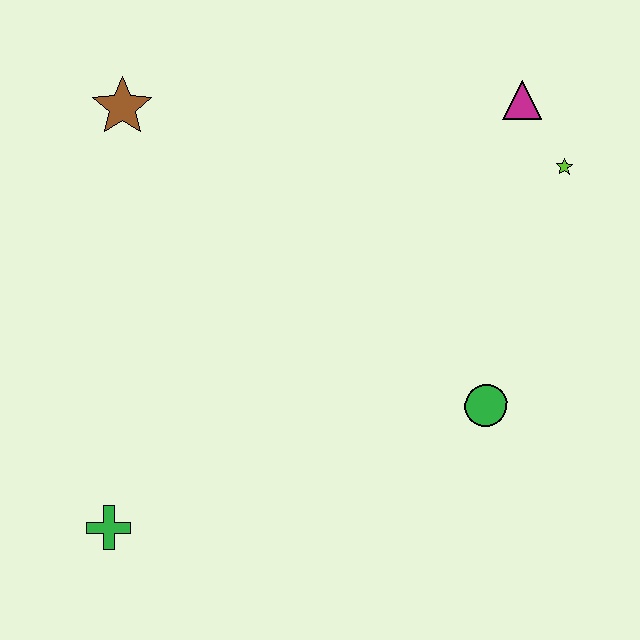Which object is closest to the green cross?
The green circle is closest to the green cross.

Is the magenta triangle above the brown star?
Yes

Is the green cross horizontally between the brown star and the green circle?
No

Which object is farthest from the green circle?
The brown star is farthest from the green circle.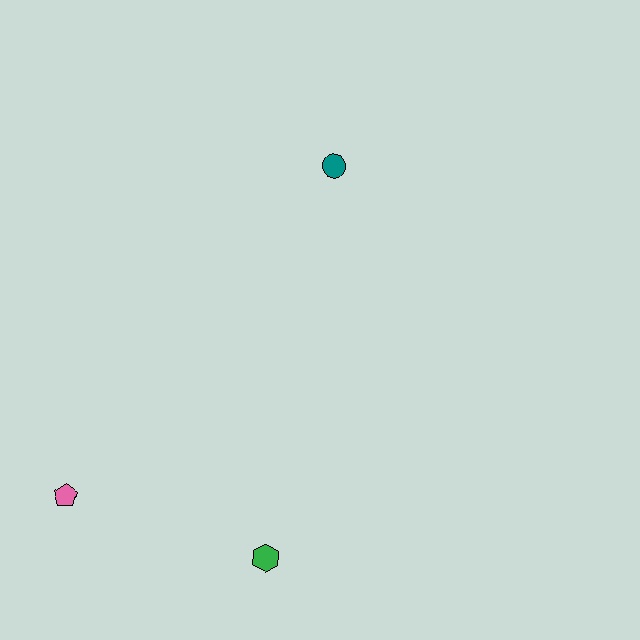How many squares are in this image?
There are no squares.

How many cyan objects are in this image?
There are no cyan objects.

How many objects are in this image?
There are 3 objects.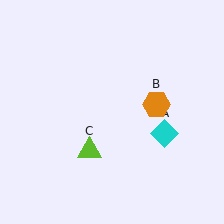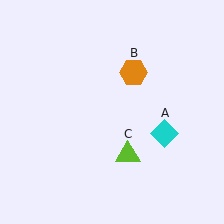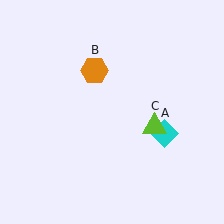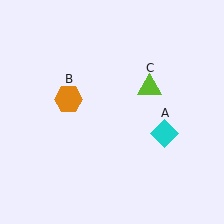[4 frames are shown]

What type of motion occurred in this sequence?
The orange hexagon (object B), lime triangle (object C) rotated counterclockwise around the center of the scene.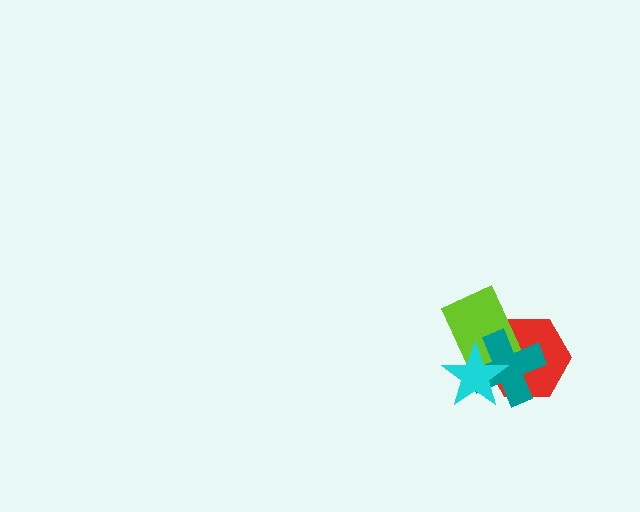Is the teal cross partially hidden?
Yes, it is partially covered by another shape.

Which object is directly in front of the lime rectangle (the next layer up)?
The teal cross is directly in front of the lime rectangle.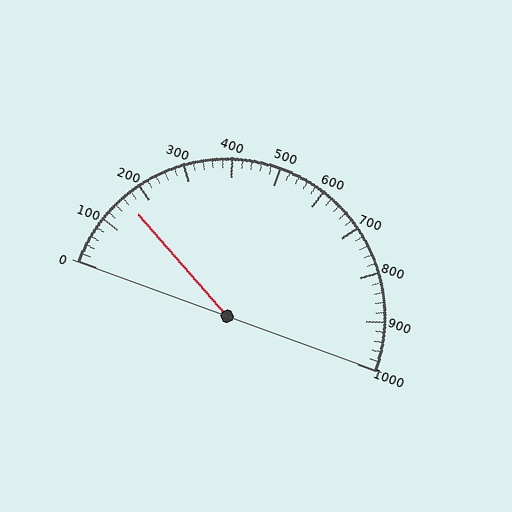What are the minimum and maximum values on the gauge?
The gauge ranges from 0 to 1000.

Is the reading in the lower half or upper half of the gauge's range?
The reading is in the lower half of the range (0 to 1000).